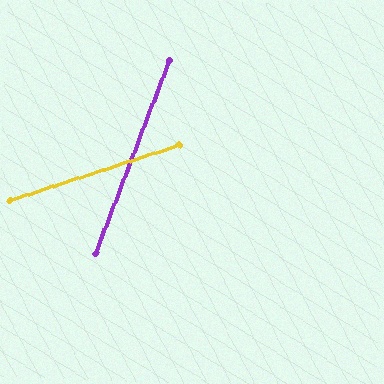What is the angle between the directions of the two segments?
Approximately 51 degrees.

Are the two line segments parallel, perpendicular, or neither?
Neither parallel nor perpendicular — they differ by about 51°.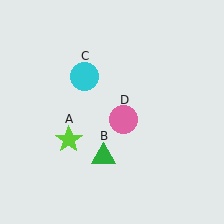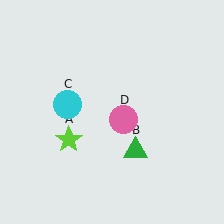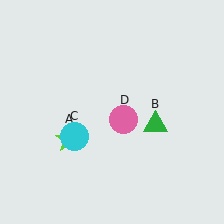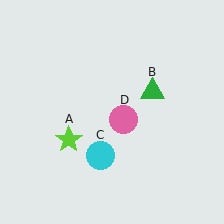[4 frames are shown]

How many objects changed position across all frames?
2 objects changed position: green triangle (object B), cyan circle (object C).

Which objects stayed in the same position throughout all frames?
Lime star (object A) and pink circle (object D) remained stationary.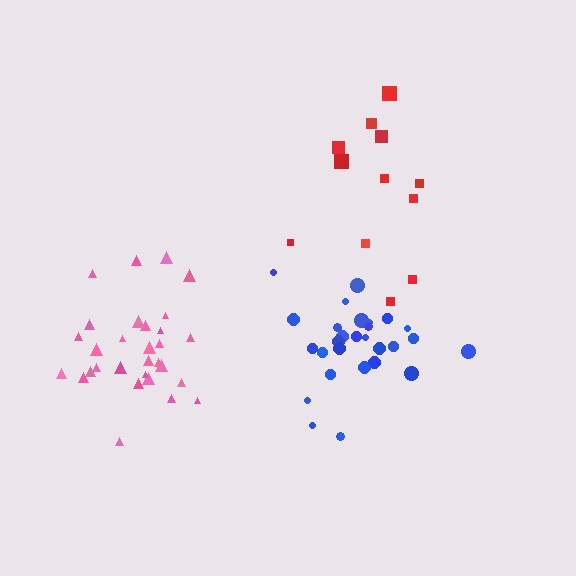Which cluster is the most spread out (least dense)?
Red.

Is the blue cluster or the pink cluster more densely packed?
Pink.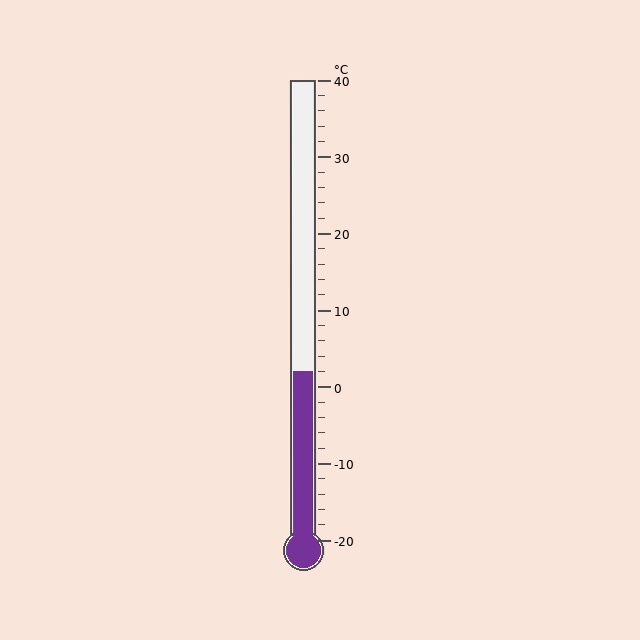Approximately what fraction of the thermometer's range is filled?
The thermometer is filled to approximately 35% of its range.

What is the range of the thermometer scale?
The thermometer scale ranges from -20°C to 40°C.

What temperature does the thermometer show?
The thermometer shows approximately 2°C.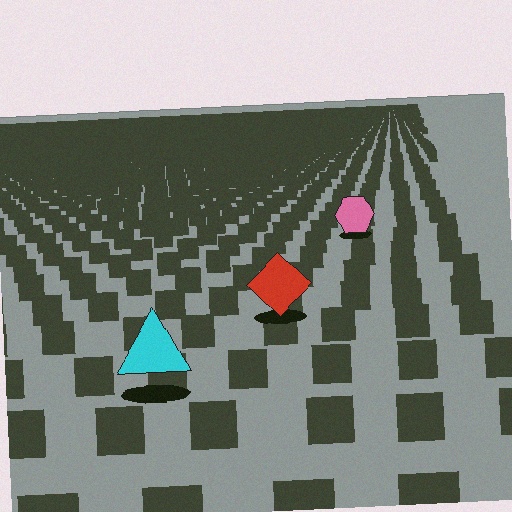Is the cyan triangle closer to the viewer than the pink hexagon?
Yes. The cyan triangle is closer — you can tell from the texture gradient: the ground texture is coarser near it.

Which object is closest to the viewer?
The cyan triangle is closest. The texture marks near it are larger and more spread out.